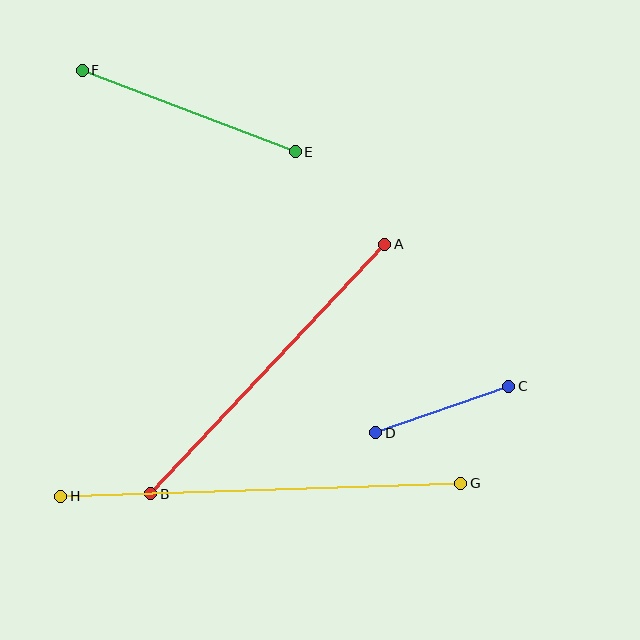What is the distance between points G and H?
The distance is approximately 400 pixels.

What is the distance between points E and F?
The distance is approximately 228 pixels.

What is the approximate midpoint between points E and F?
The midpoint is at approximately (189, 111) pixels.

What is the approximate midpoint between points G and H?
The midpoint is at approximately (261, 490) pixels.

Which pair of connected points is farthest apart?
Points G and H are farthest apart.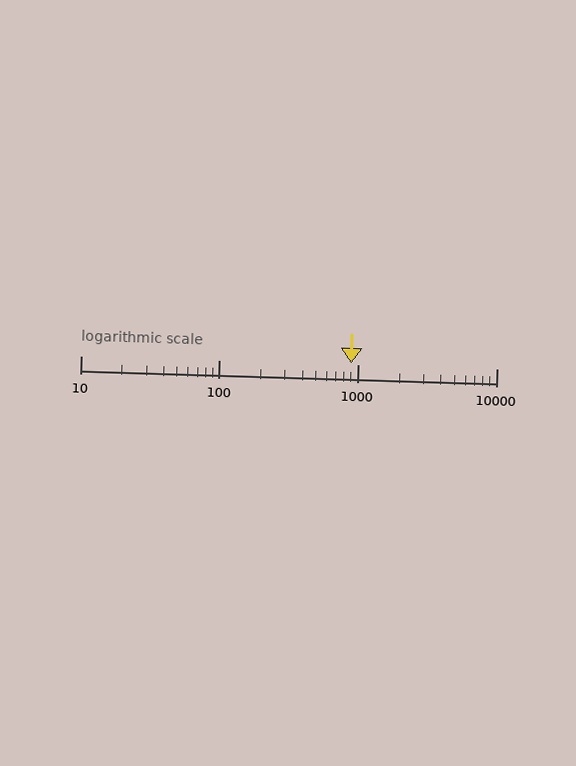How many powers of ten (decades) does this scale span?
The scale spans 3 decades, from 10 to 10000.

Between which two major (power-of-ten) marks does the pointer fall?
The pointer is between 100 and 1000.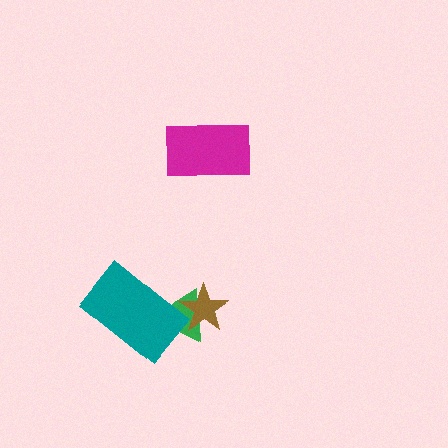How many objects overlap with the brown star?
1 object overlaps with the brown star.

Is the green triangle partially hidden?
Yes, it is partially covered by another shape.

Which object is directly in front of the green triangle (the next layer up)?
The brown star is directly in front of the green triangle.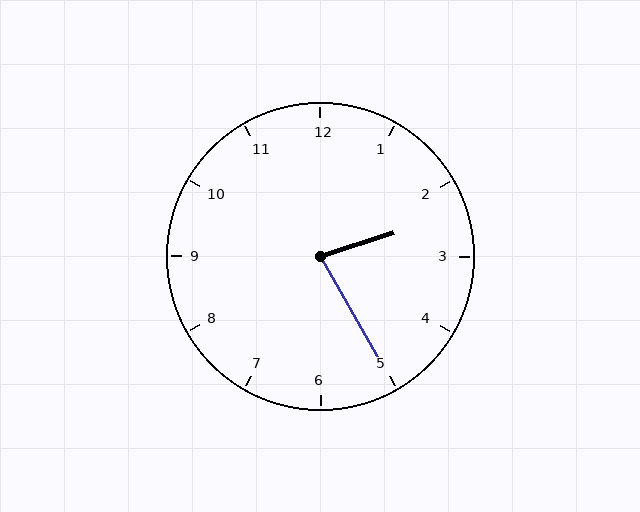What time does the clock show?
2:25.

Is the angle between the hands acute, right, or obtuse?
It is acute.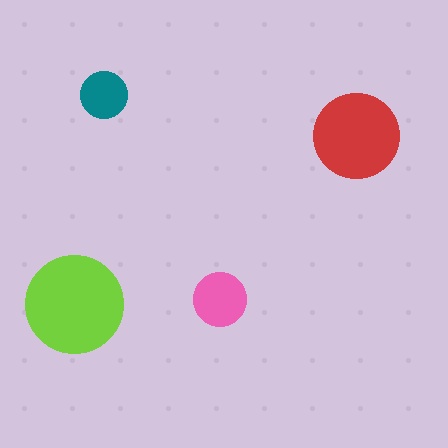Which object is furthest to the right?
The red circle is rightmost.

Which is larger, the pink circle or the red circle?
The red one.